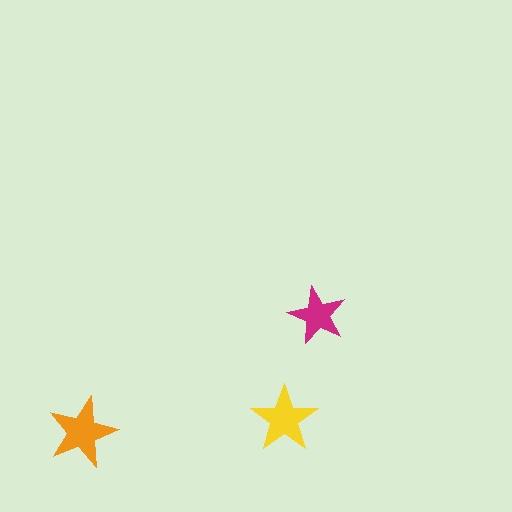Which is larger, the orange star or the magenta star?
The orange one.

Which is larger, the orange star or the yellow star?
The orange one.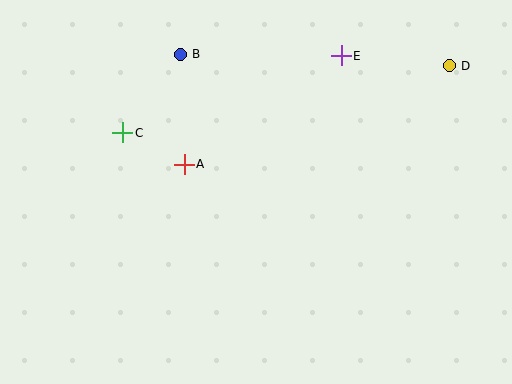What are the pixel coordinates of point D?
Point D is at (449, 66).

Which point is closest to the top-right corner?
Point D is closest to the top-right corner.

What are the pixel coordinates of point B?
Point B is at (180, 54).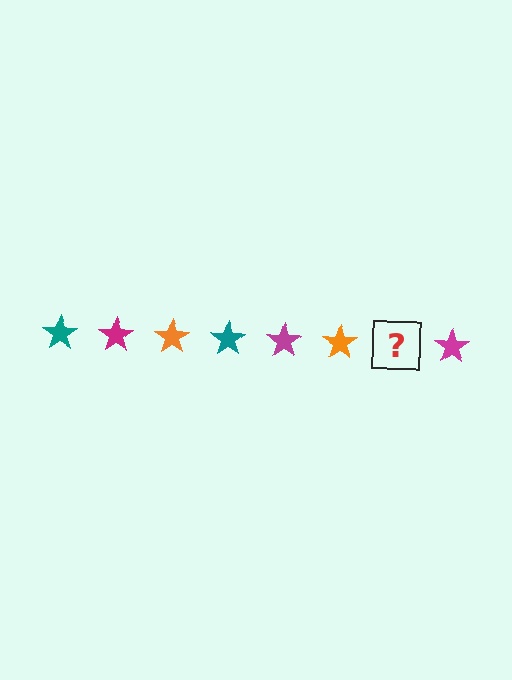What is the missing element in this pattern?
The missing element is a teal star.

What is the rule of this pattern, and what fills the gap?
The rule is that the pattern cycles through teal, magenta, orange stars. The gap should be filled with a teal star.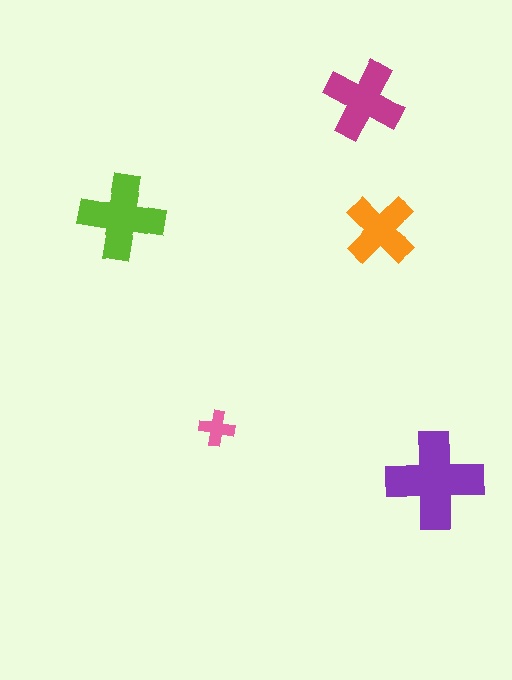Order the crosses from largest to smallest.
the purple one, the lime one, the magenta one, the orange one, the pink one.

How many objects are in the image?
There are 5 objects in the image.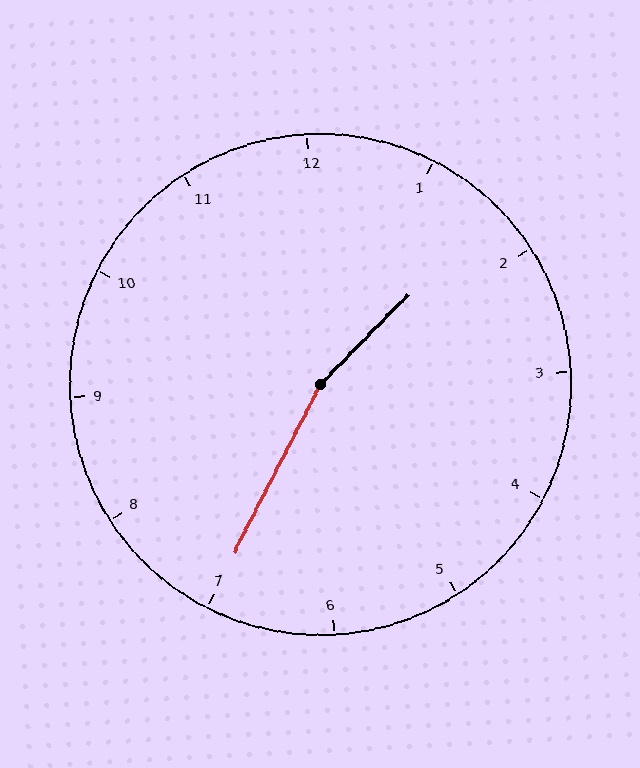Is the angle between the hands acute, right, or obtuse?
It is obtuse.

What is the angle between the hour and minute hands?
Approximately 162 degrees.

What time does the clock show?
1:35.